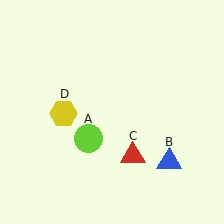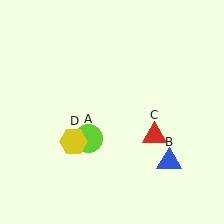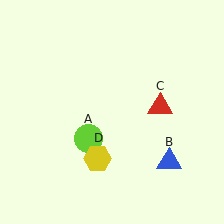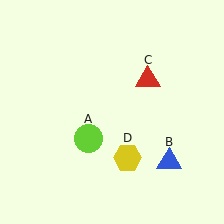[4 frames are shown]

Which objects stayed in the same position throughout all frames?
Lime circle (object A) and blue triangle (object B) remained stationary.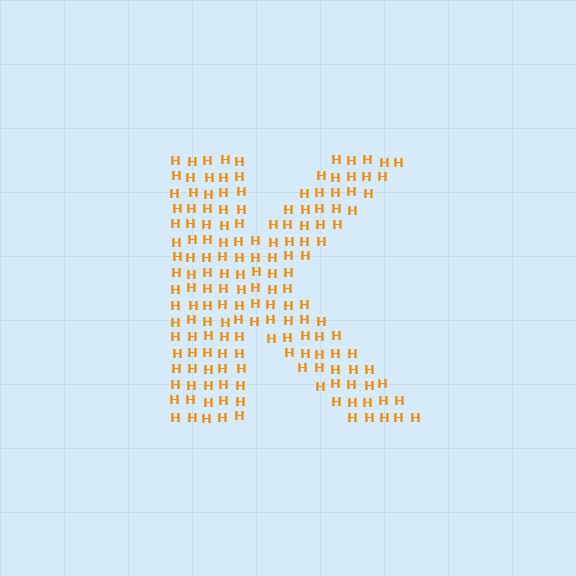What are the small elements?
The small elements are letter H's.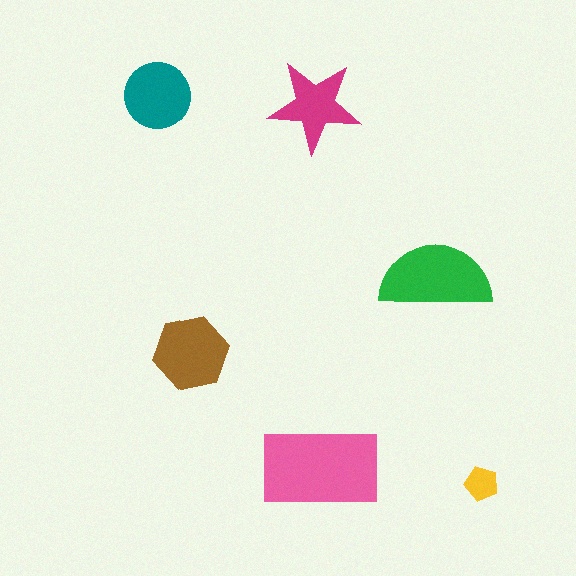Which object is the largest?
The pink rectangle.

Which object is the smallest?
The yellow pentagon.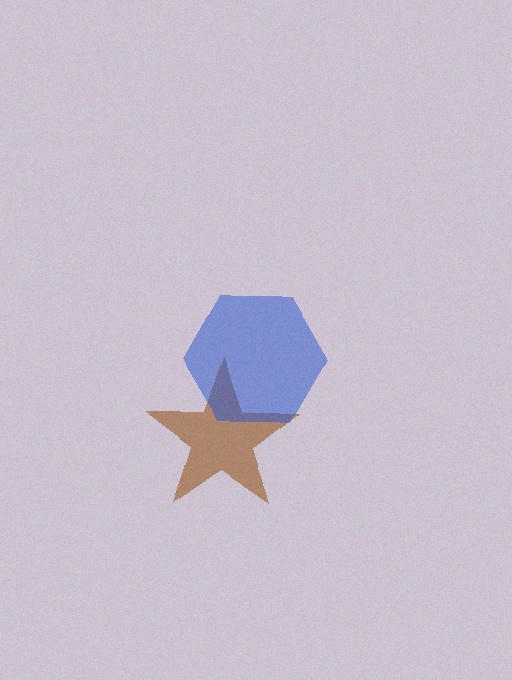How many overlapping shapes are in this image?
There are 2 overlapping shapes in the image.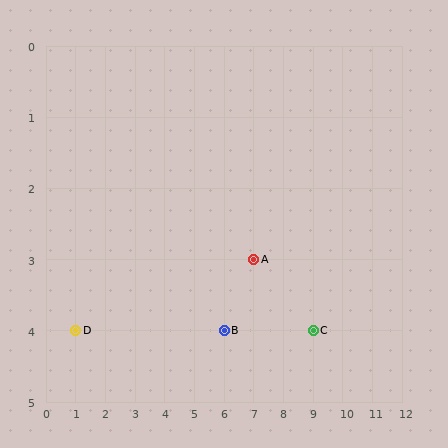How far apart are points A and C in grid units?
Points A and C are 2 columns and 1 row apart (about 2.2 grid units diagonally).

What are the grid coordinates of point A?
Point A is at grid coordinates (7, 3).